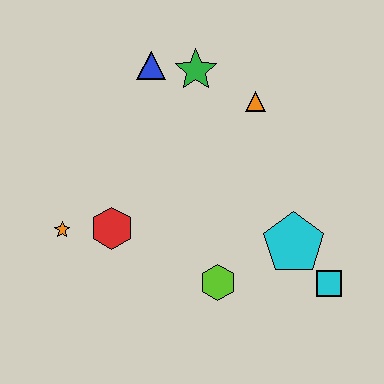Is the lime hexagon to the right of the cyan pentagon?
No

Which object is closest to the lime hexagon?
The cyan pentagon is closest to the lime hexagon.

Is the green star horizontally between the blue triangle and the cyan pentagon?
Yes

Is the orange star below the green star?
Yes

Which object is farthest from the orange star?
The cyan square is farthest from the orange star.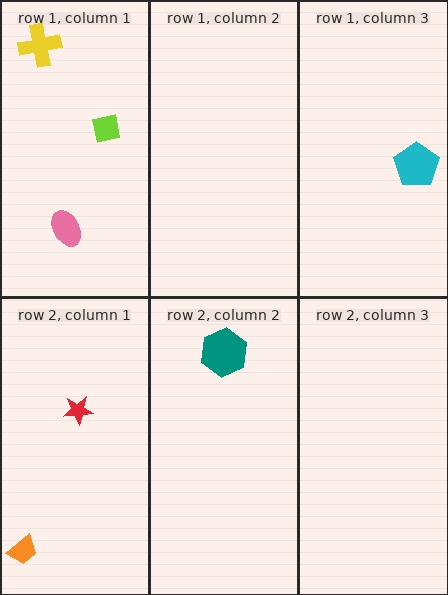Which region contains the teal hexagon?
The row 2, column 2 region.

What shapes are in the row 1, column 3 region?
The cyan pentagon.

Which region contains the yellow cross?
The row 1, column 1 region.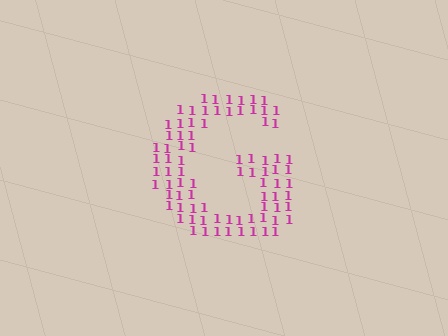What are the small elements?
The small elements are digit 1's.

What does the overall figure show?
The overall figure shows the letter G.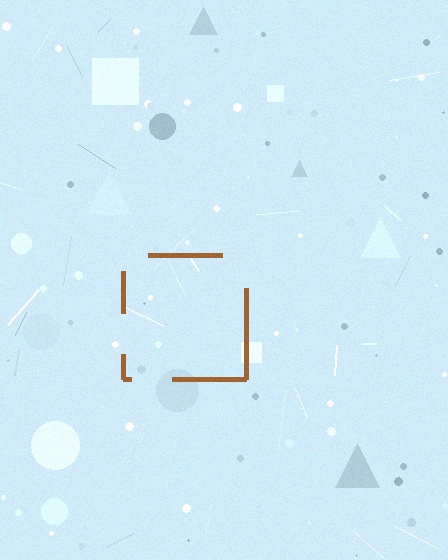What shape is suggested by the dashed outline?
The dashed outline suggests a square.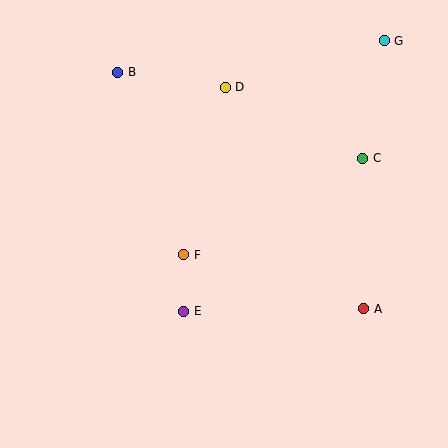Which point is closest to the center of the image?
Point F at (184, 255) is closest to the center.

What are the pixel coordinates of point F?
Point F is at (184, 255).